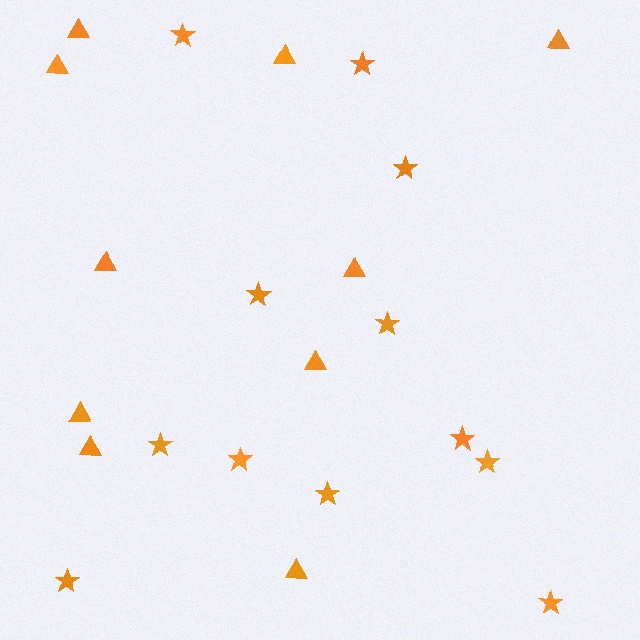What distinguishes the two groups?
There are 2 groups: one group of stars (12) and one group of triangles (10).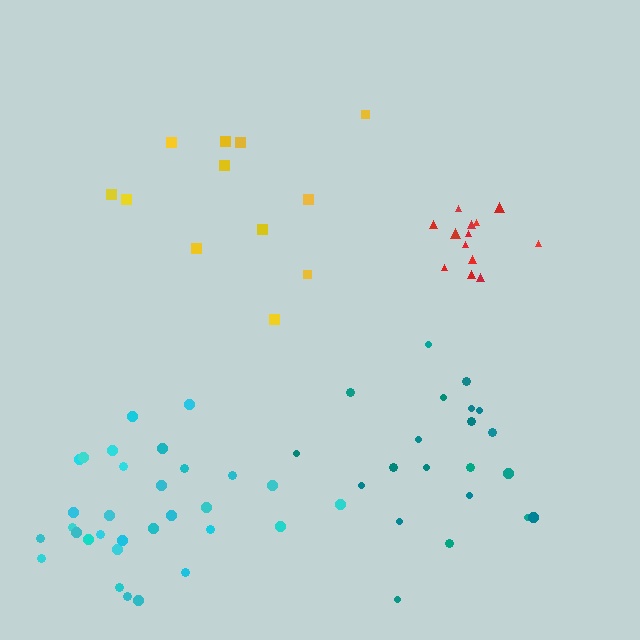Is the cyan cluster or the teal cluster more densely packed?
Cyan.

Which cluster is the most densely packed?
Red.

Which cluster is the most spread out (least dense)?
Yellow.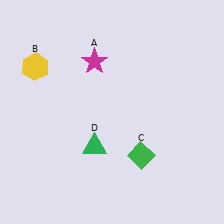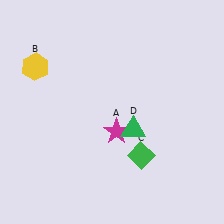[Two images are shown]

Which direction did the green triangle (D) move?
The green triangle (D) moved right.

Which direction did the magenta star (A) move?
The magenta star (A) moved down.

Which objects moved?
The objects that moved are: the magenta star (A), the green triangle (D).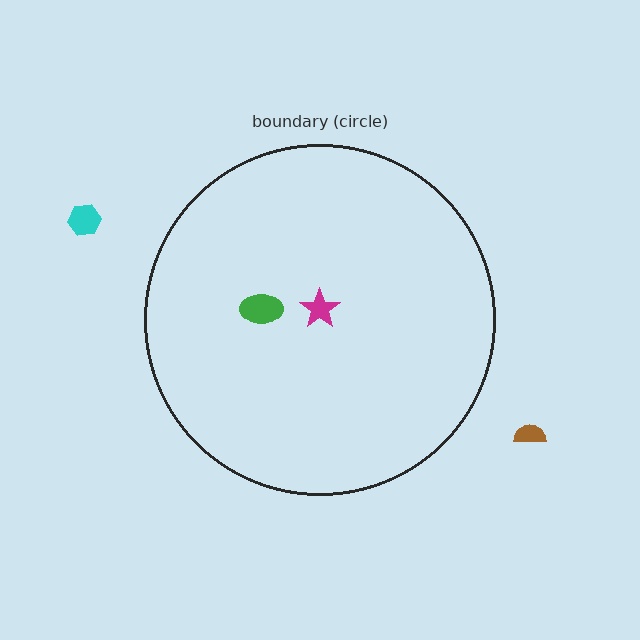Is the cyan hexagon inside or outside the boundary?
Outside.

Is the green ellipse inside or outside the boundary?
Inside.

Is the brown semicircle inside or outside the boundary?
Outside.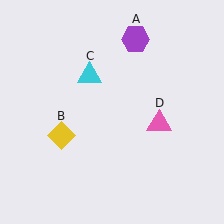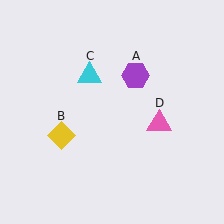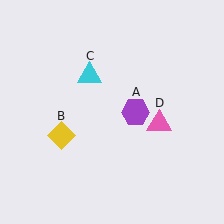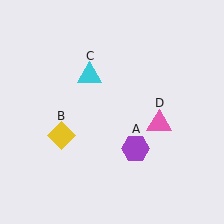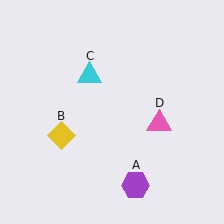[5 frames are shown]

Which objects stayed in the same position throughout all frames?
Yellow diamond (object B) and cyan triangle (object C) and pink triangle (object D) remained stationary.